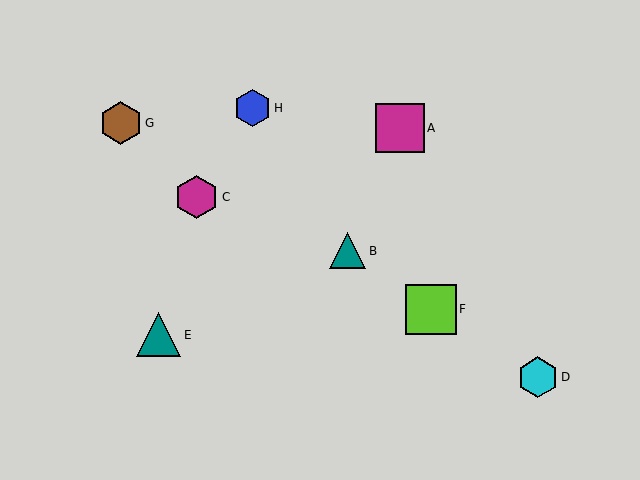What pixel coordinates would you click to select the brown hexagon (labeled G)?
Click at (121, 123) to select the brown hexagon G.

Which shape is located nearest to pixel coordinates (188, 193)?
The magenta hexagon (labeled C) at (197, 197) is nearest to that location.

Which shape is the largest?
The lime square (labeled F) is the largest.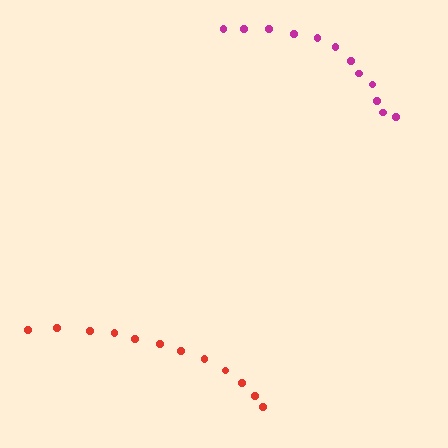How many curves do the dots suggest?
There are 2 distinct paths.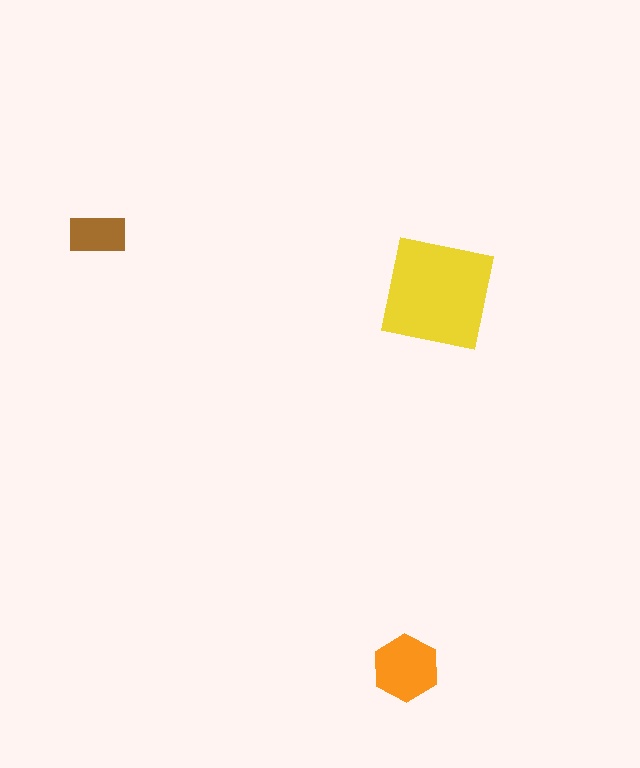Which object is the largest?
The yellow square.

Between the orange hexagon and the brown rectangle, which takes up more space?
The orange hexagon.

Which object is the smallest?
The brown rectangle.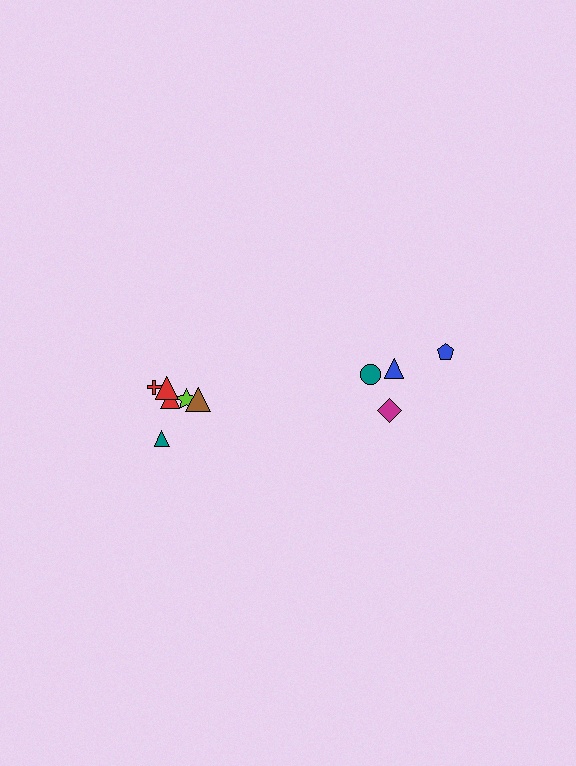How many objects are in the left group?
There are 6 objects.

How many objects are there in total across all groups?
There are 10 objects.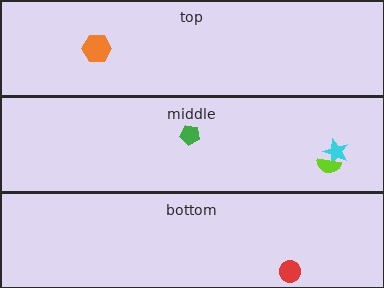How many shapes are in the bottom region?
1.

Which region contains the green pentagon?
The middle region.